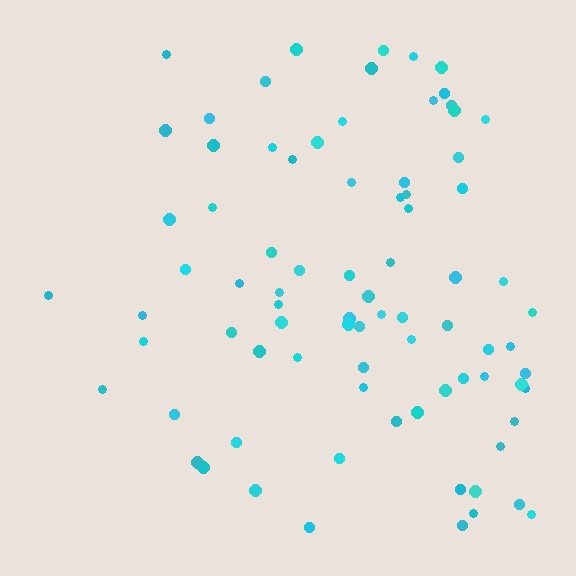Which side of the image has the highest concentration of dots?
The right.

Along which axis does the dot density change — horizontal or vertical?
Horizontal.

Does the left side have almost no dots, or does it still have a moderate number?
Still a moderate number, just noticeably fewer than the right.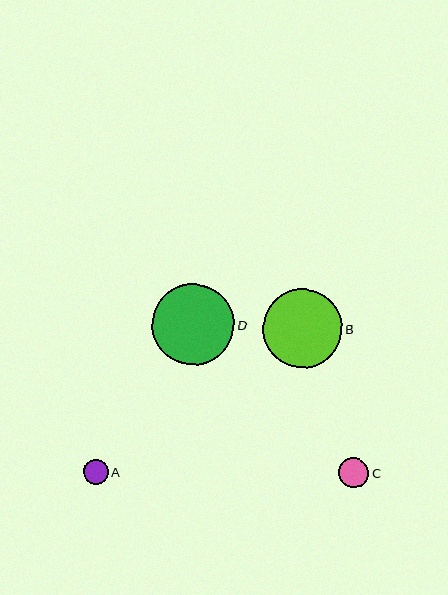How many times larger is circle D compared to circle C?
Circle D is approximately 2.7 times the size of circle C.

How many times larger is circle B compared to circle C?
Circle B is approximately 2.6 times the size of circle C.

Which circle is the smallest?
Circle A is the smallest with a size of approximately 25 pixels.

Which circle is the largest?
Circle D is the largest with a size of approximately 82 pixels.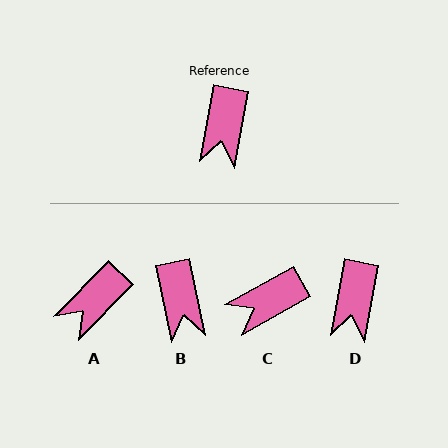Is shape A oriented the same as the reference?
No, it is off by about 34 degrees.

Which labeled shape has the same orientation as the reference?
D.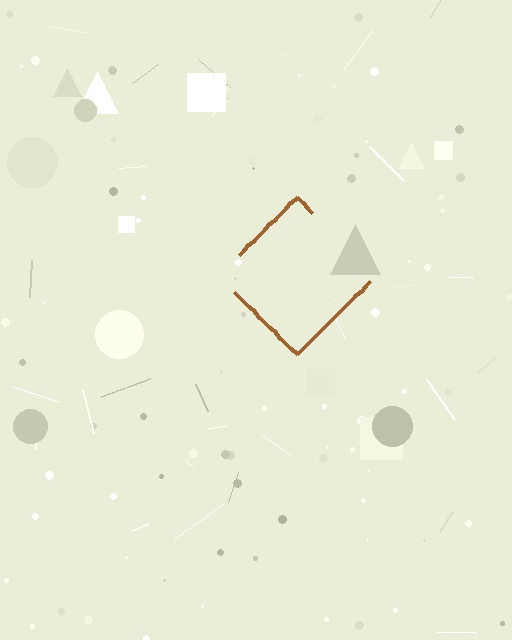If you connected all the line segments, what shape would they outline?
They would outline a diamond.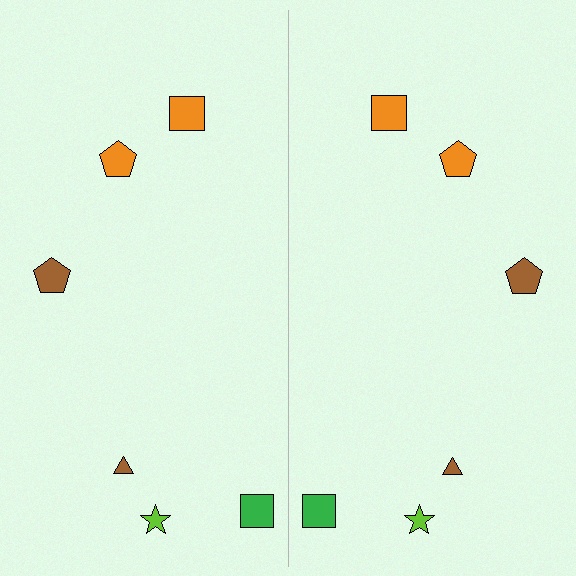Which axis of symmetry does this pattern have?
The pattern has a vertical axis of symmetry running through the center of the image.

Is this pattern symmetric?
Yes, this pattern has bilateral (reflection) symmetry.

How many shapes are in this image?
There are 12 shapes in this image.